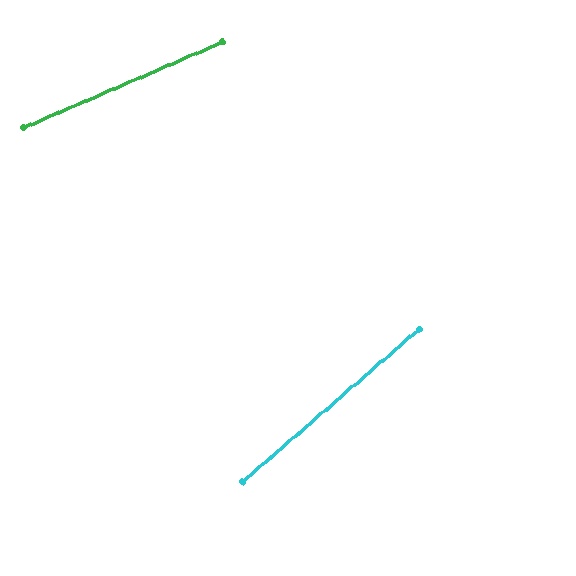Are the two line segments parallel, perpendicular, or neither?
Neither parallel nor perpendicular — they differ by about 18°.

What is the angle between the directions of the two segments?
Approximately 18 degrees.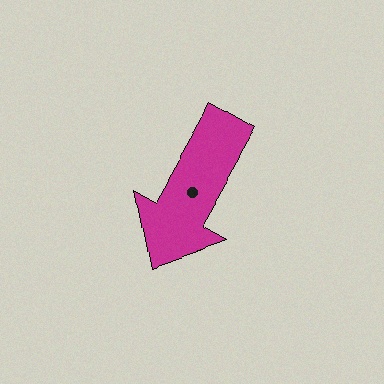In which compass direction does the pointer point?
Southwest.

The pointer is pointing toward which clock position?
Roughly 7 o'clock.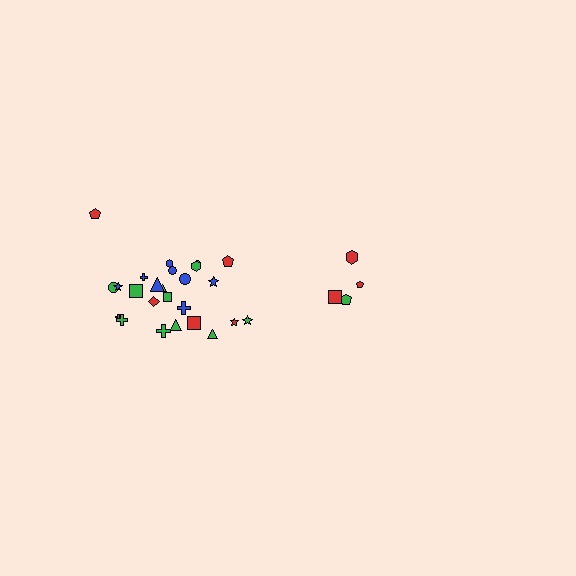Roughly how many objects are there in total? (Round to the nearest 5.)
Roughly 30 objects in total.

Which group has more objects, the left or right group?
The left group.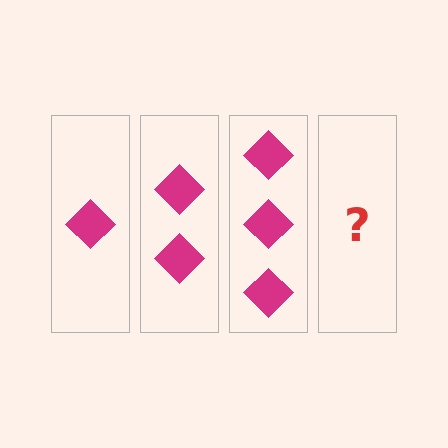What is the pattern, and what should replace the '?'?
The pattern is that each step adds one more diamond. The '?' should be 4 diamonds.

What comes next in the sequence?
The next element should be 4 diamonds.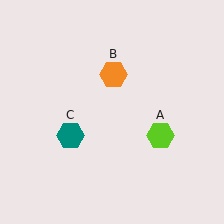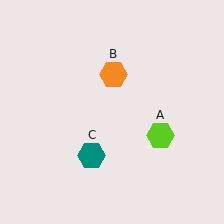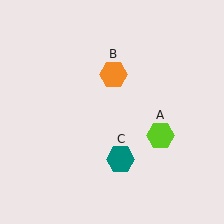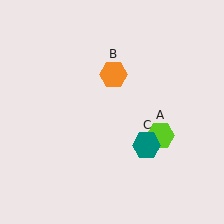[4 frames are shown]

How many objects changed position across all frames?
1 object changed position: teal hexagon (object C).